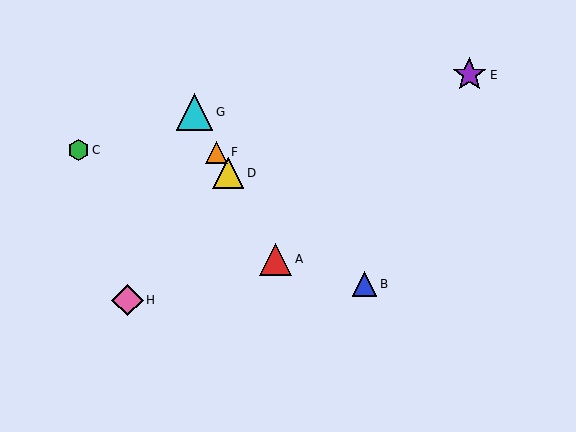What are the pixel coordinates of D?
Object D is at (228, 173).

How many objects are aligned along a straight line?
4 objects (A, D, F, G) are aligned along a straight line.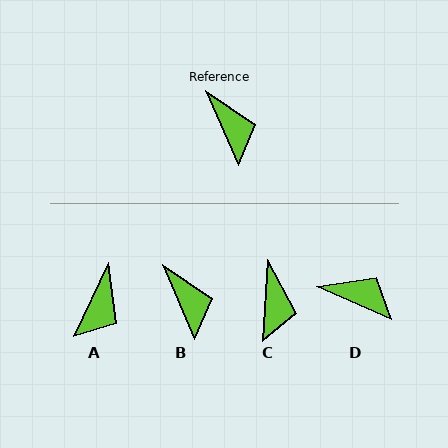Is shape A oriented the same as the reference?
No, it is off by about 49 degrees.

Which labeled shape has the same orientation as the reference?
B.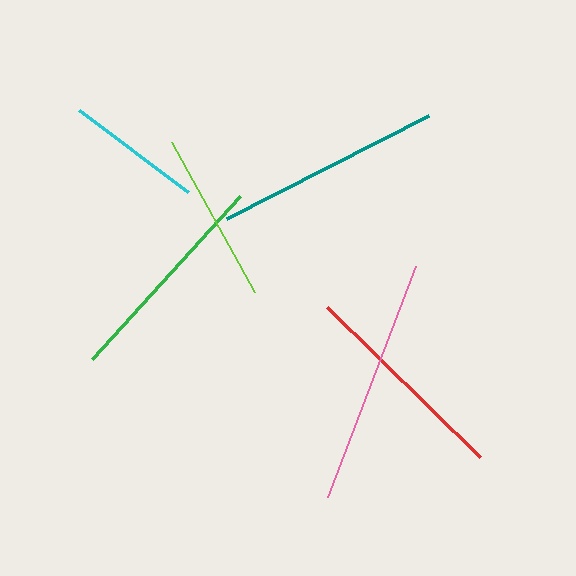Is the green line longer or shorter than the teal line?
The teal line is longer than the green line.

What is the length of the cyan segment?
The cyan segment is approximately 136 pixels long.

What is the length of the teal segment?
The teal segment is approximately 227 pixels long.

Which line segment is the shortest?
The cyan line is the shortest at approximately 136 pixels.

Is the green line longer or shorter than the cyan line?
The green line is longer than the cyan line.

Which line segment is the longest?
The pink line is the longest at approximately 247 pixels.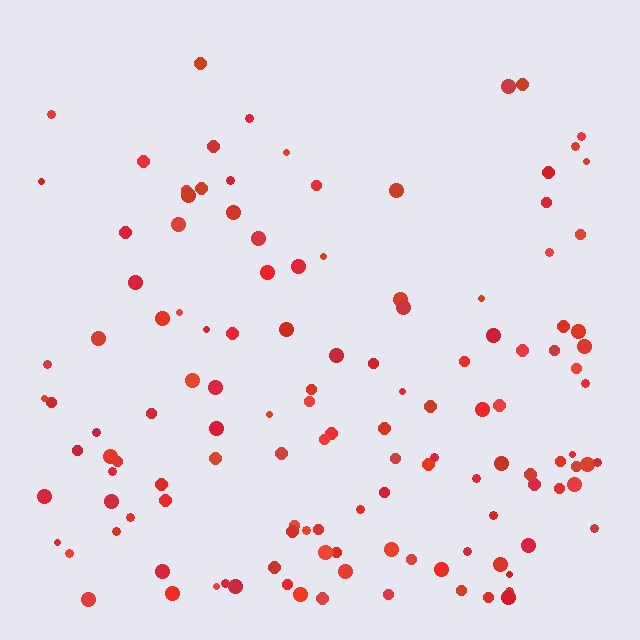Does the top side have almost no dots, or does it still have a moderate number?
Still a moderate number, just noticeably fewer than the bottom.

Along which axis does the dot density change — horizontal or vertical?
Vertical.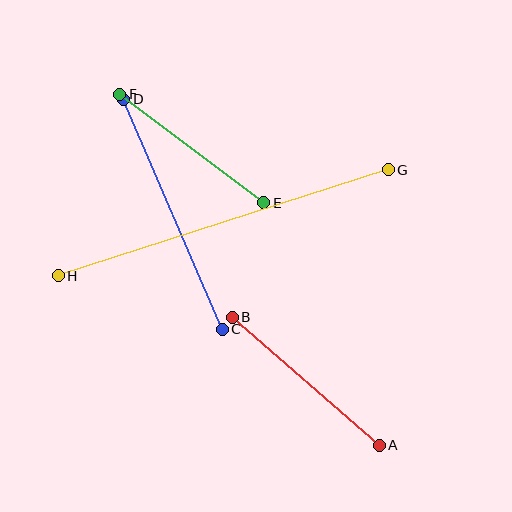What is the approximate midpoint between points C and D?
The midpoint is at approximately (173, 214) pixels.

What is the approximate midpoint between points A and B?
The midpoint is at approximately (306, 381) pixels.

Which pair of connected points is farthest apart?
Points G and H are farthest apart.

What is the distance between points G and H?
The distance is approximately 346 pixels.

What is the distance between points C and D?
The distance is approximately 250 pixels.